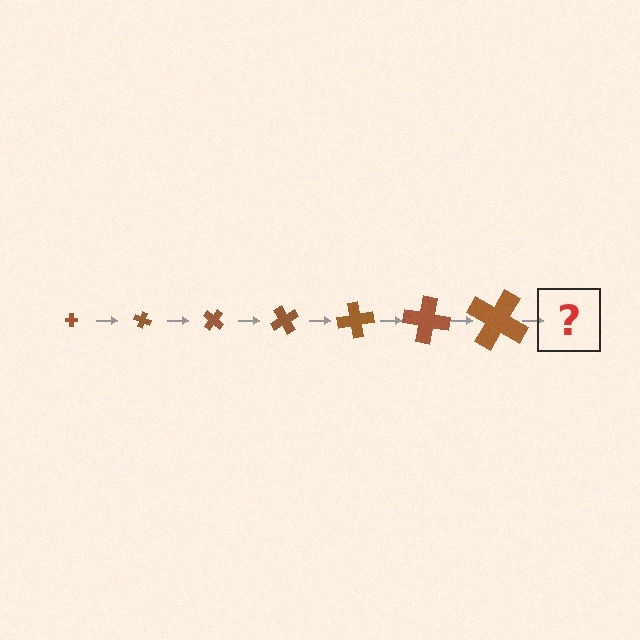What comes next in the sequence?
The next element should be a cross, larger than the previous one and rotated 140 degrees from the start.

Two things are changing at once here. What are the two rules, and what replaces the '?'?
The two rules are that the cross grows larger each step and it rotates 20 degrees each step. The '?' should be a cross, larger than the previous one and rotated 140 degrees from the start.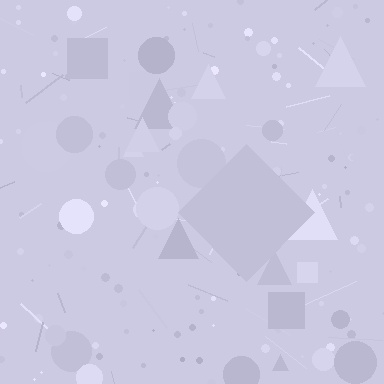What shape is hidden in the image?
A diamond is hidden in the image.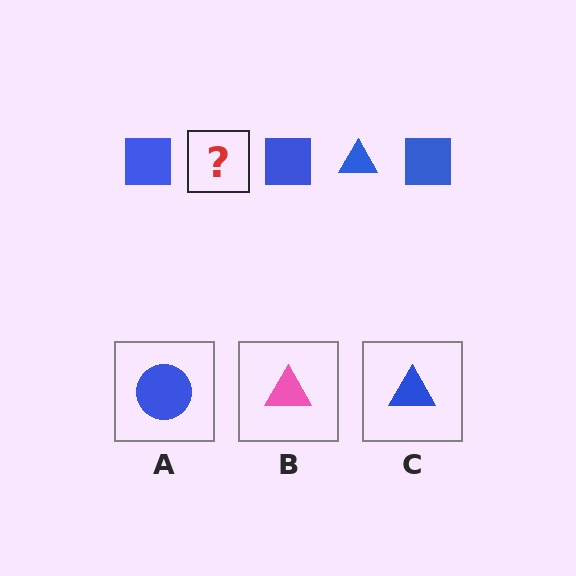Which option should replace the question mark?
Option C.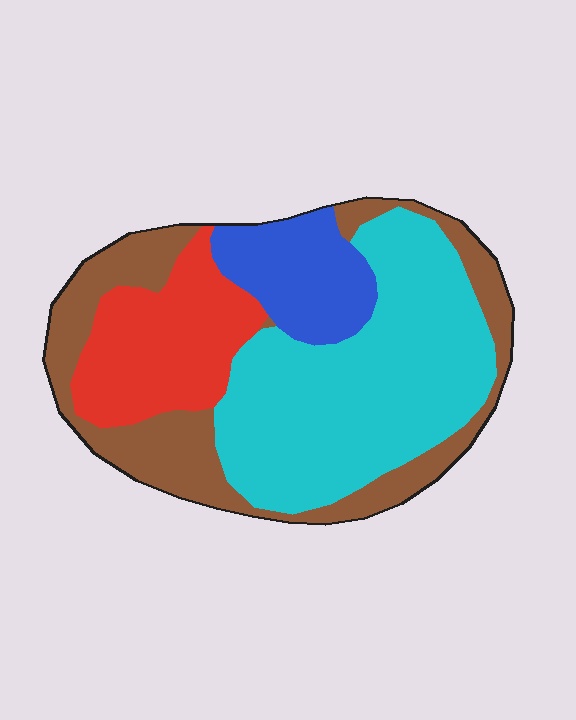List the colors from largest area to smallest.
From largest to smallest: cyan, brown, red, blue.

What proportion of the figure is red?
Red takes up about one fifth (1/5) of the figure.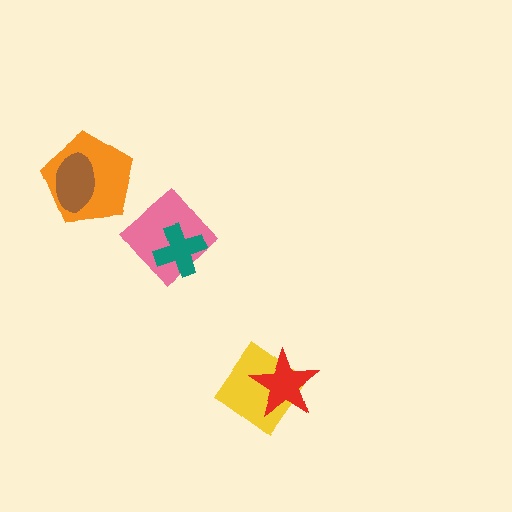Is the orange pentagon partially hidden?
Yes, it is partially covered by another shape.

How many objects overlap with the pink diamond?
1 object overlaps with the pink diamond.